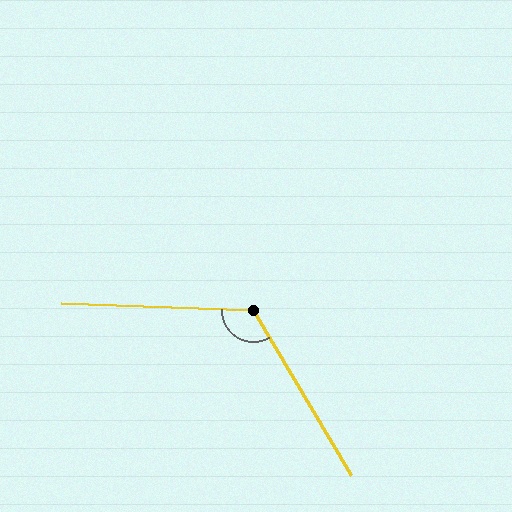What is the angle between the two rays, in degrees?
Approximately 123 degrees.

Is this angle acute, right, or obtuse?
It is obtuse.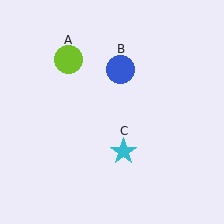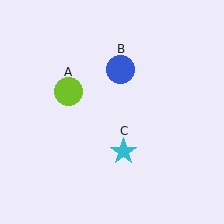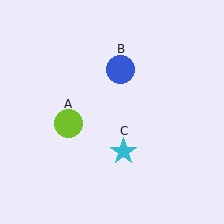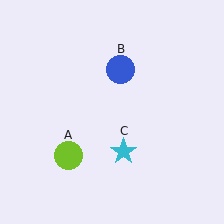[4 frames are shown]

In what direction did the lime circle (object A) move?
The lime circle (object A) moved down.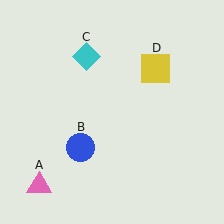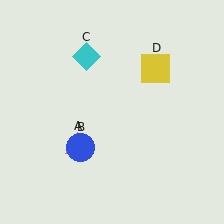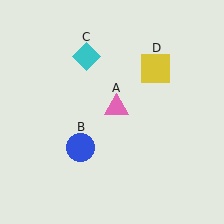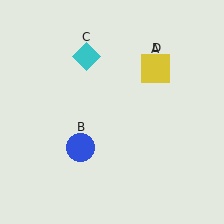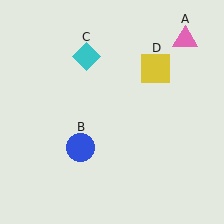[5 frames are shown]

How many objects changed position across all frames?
1 object changed position: pink triangle (object A).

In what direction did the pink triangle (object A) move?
The pink triangle (object A) moved up and to the right.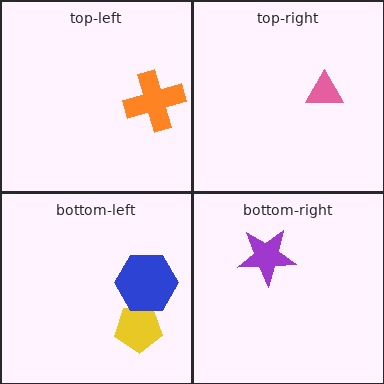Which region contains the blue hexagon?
The bottom-left region.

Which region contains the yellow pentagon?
The bottom-left region.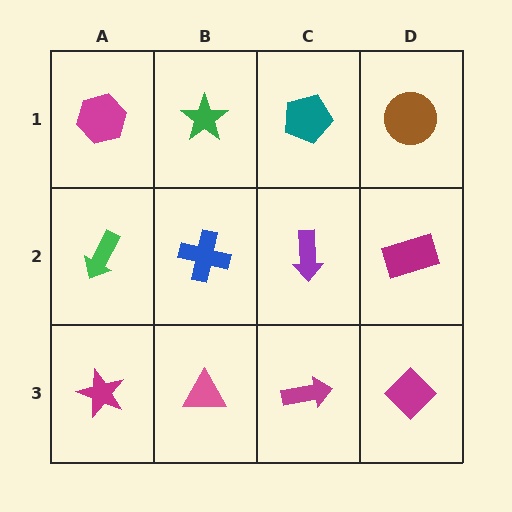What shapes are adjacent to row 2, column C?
A teal pentagon (row 1, column C), a magenta arrow (row 3, column C), a blue cross (row 2, column B), a magenta rectangle (row 2, column D).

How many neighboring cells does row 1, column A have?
2.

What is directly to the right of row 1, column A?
A green star.